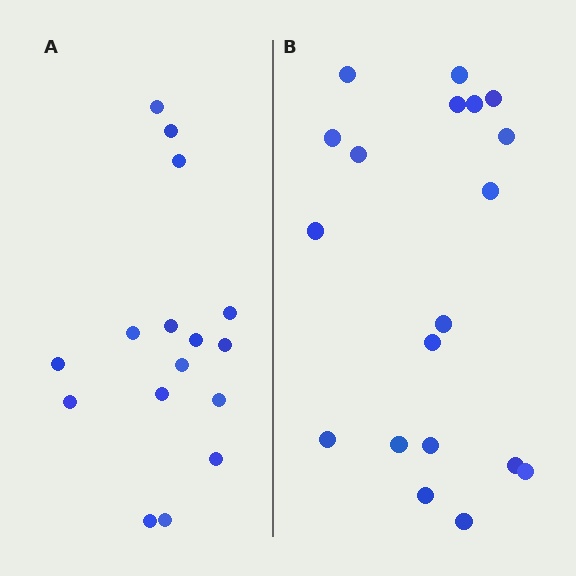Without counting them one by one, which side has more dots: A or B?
Region B (the right region) has more dots.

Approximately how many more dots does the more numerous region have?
Region B has just a few more — roughly 2 or 3 more dots than region A.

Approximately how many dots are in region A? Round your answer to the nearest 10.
About 20 dots. (The exact count is 16, which rounds to 20.)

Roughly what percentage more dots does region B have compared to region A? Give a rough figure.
About 20% more.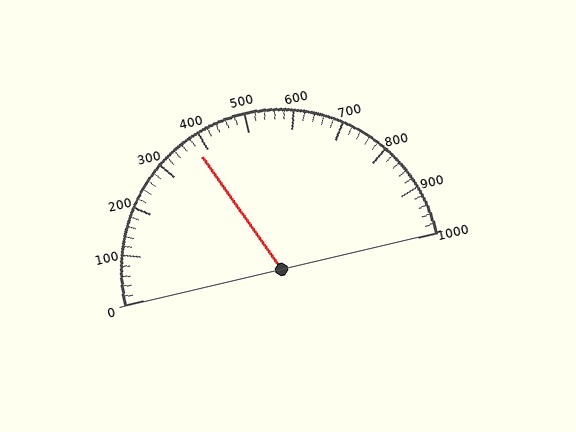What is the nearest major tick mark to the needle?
The nearest major tick mark is 400.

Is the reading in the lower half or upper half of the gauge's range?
The reading is in the lower half of the range (0 to 1000).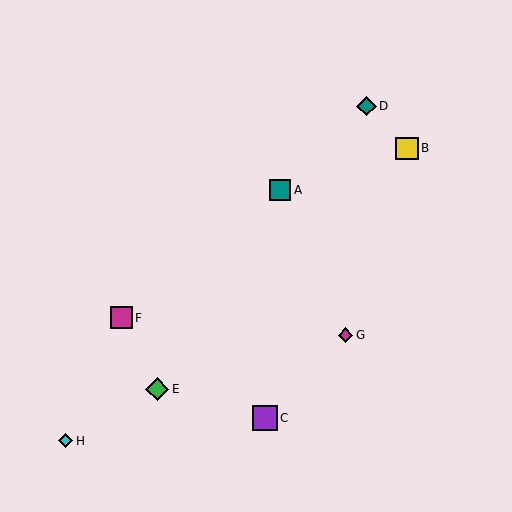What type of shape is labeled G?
Shape G is a magenta diamond.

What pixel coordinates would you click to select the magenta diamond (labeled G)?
Click at (345, 335) to select the magenta diamond G.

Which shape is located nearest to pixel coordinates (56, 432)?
The cyan diamond (labeled H) at (66, 441) is nearest to that location.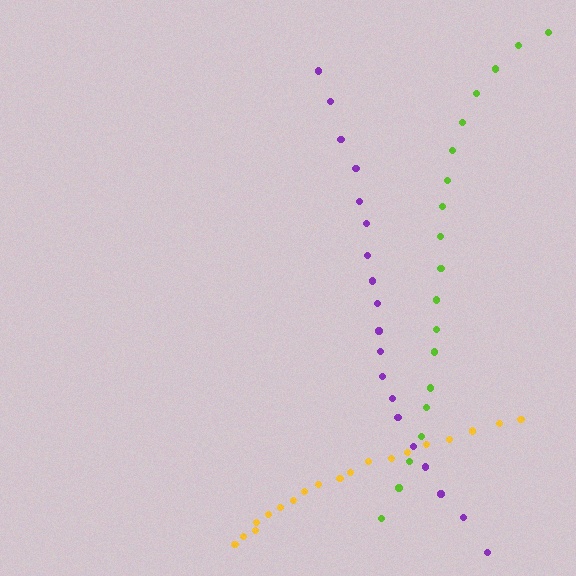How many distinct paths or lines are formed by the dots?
There are 3 distinct paths.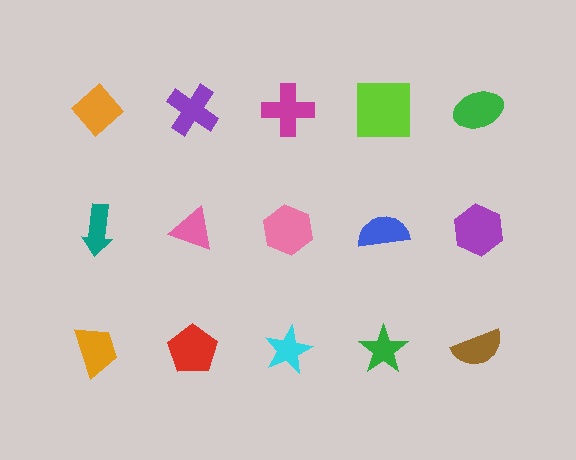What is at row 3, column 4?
A green star.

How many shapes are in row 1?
5 shapes.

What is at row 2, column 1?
A teal arrow.